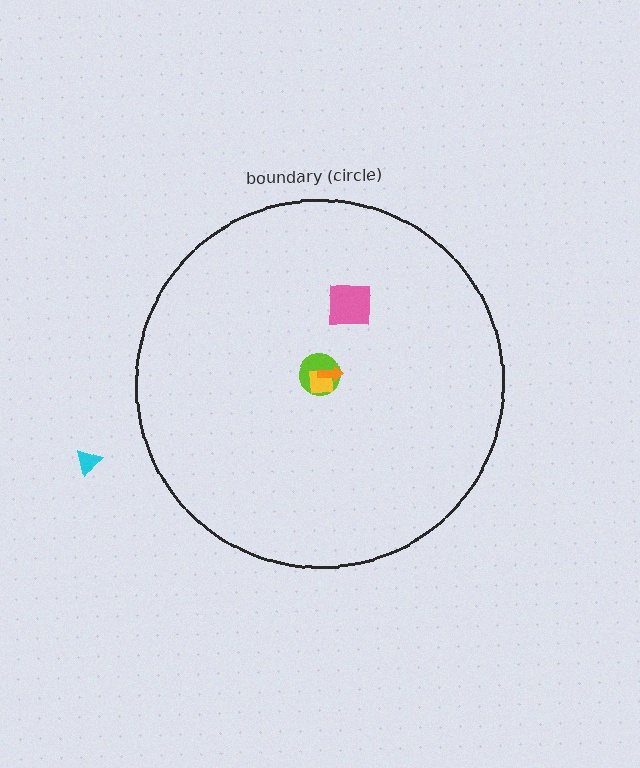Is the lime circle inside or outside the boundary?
Inside.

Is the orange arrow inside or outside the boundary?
Inside.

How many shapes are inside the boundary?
4 inside, 1 outside.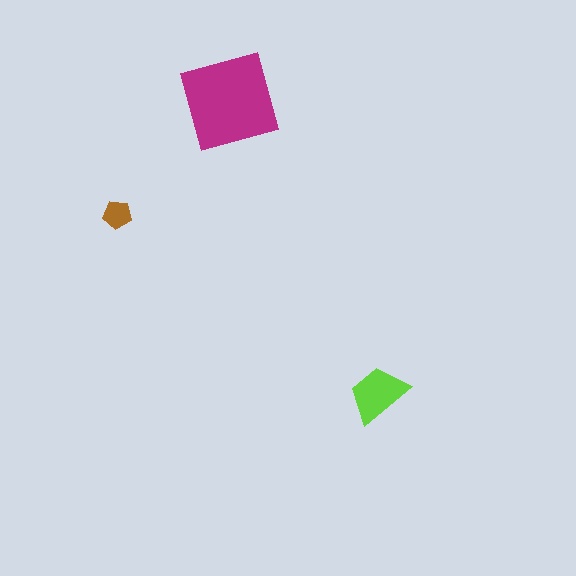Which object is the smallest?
The brown pentagon.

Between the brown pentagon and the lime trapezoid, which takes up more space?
The lime trapezoid.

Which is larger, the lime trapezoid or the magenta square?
The magenta square.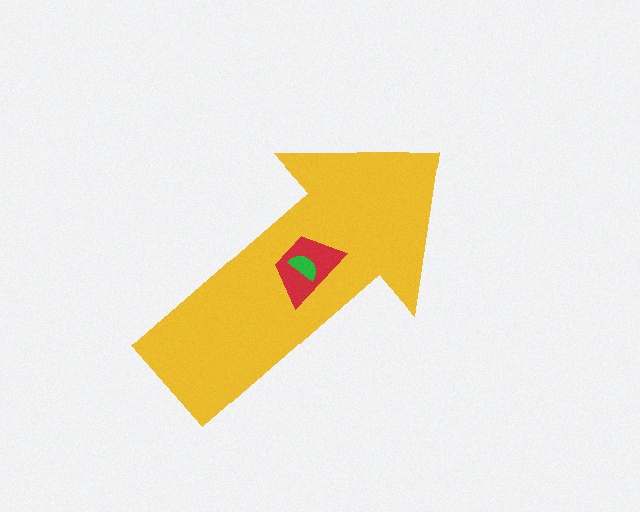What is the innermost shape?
The green semicircle.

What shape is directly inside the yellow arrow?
The red trapezoid.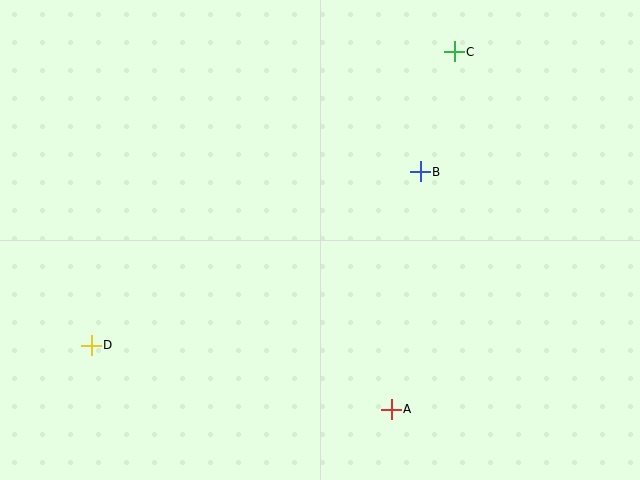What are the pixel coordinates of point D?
Point D is at (91, 345).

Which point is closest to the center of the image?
Point B at (420, 172) is closest to the center.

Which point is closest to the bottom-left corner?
Point D is closest to the bottom-left corner.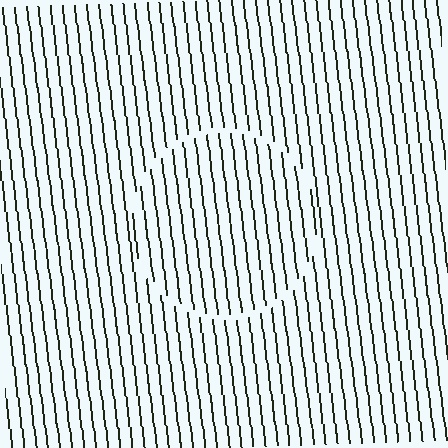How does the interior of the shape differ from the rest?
The interior of the shape contains the same grating, shifted by half a period — the contour is defined by the phase discontinuity where line-ends from the inner and outer gratings abut.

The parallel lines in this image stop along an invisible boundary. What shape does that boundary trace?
An illusory circle. The interior of the shape contains the same grating, shifted by half a period — the contour is defined by the phase discontinuity where line-ends from the inner and outer gratings abut.